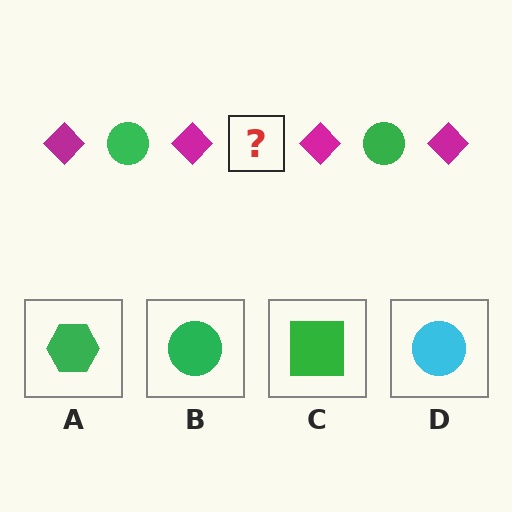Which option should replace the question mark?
Option B.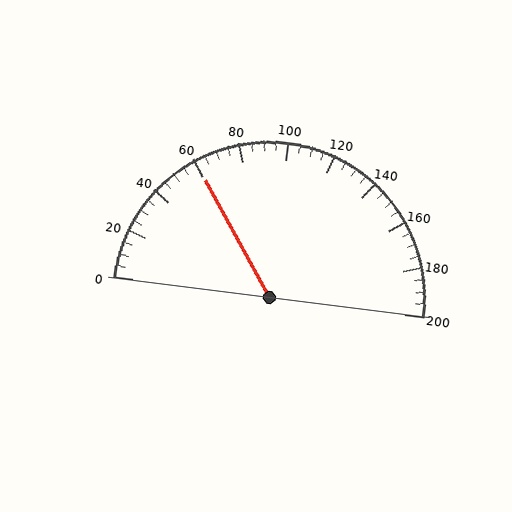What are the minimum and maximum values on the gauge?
The gauge ranges from 0 to 200.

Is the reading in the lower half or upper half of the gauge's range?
The reading is in the lower half of the range (0 to 200).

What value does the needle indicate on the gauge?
The needle indicates approximately 60.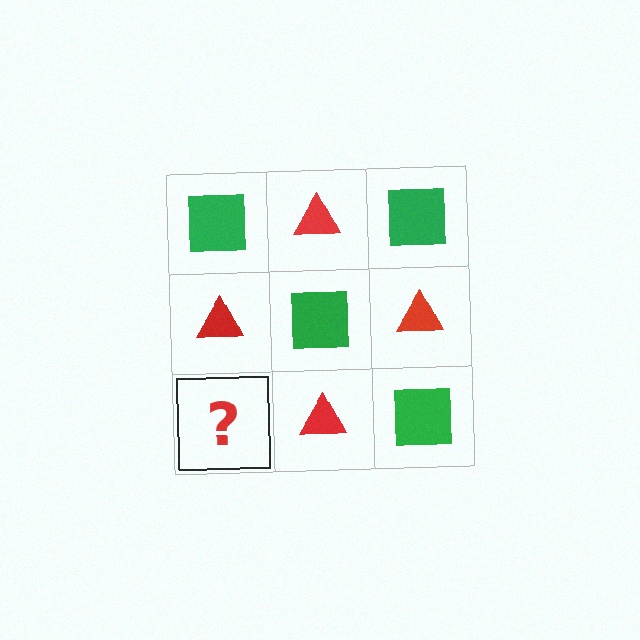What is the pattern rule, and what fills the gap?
The rule is that it alternates green square and red triangle in a checkerboard pattern. The gap should be filled with a green square.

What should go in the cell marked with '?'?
The missing cell should contain a green square.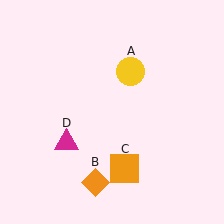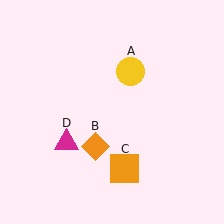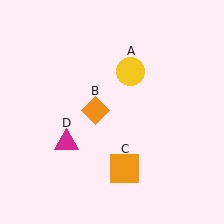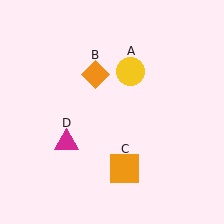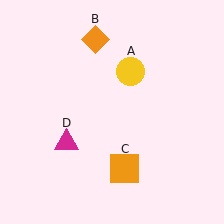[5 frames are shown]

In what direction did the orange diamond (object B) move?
The orange diamond (object B) moved up.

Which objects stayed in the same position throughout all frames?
Yellow circle (object A) and orange square (object C) and magenta triangle (object D) remained stationary.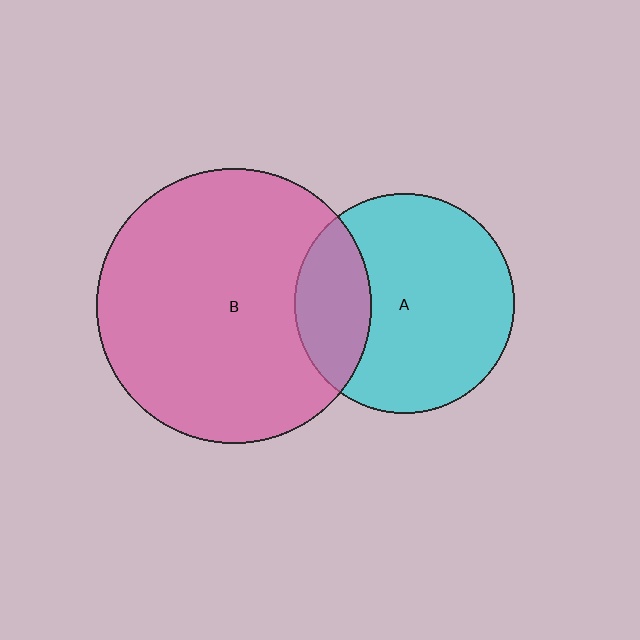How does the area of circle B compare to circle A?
Approximately 1.6 times.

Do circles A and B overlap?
Yes.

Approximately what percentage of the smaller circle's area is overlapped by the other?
Approximately 25%.